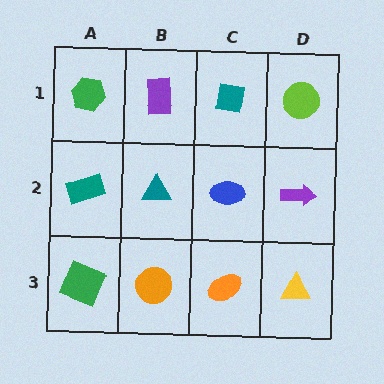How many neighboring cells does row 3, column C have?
3.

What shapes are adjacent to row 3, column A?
A teal rectangle (row 2, column A), an orange circle (row 3, column B).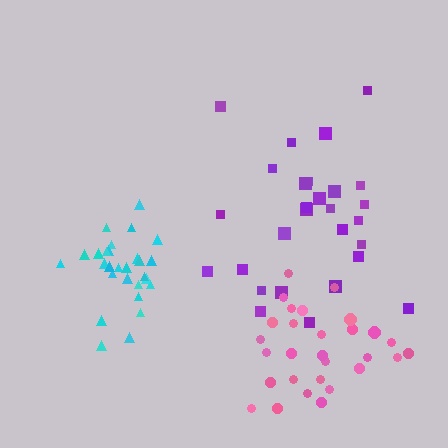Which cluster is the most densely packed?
Cyan.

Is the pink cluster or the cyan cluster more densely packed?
Cyan.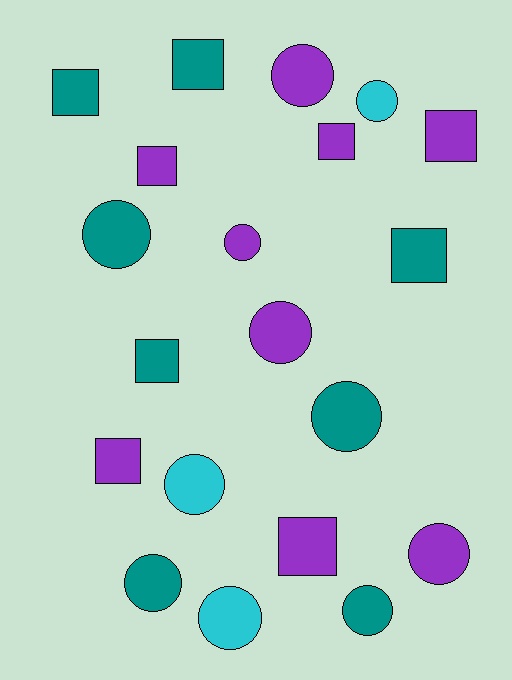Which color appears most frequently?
Purple, with 9 objects.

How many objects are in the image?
There are 20 objects.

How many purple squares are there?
There are 5 purple squares.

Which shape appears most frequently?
Circle, with 11 objects.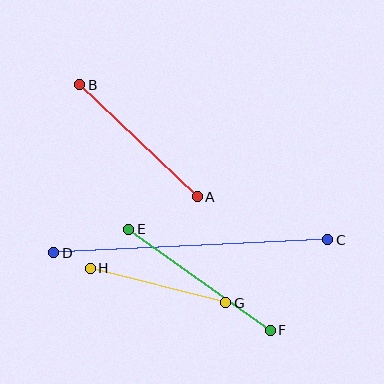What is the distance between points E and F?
The distance is approximately 174 pixels.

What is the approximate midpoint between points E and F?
The midpoint is at approximately (199, 280) pixels.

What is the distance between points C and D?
The distance is approximately 274 pixels.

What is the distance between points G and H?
The distance is approximately 140 pixels.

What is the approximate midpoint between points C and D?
The midpoint is at approximately (191, 246) pixels.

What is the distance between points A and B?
The distance is approximately 162 pixels.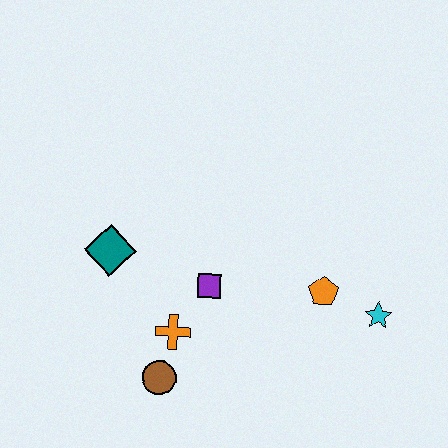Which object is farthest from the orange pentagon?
The teal diamond is farthest from the orange pentagon.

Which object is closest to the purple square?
The orange cross is closest to the purple square.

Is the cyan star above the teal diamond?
No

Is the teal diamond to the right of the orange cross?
No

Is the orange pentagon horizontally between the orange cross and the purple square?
No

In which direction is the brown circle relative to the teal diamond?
The brown circle is below the teal diamond.